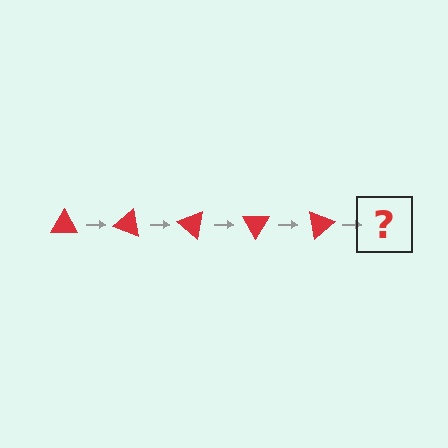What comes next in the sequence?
The next element should be a red triangle rotated 100 degrees.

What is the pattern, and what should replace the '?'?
The pattern is that the triangle rotates 20 degrees each step. The '?' should be a red triangle rotated 100 degrees.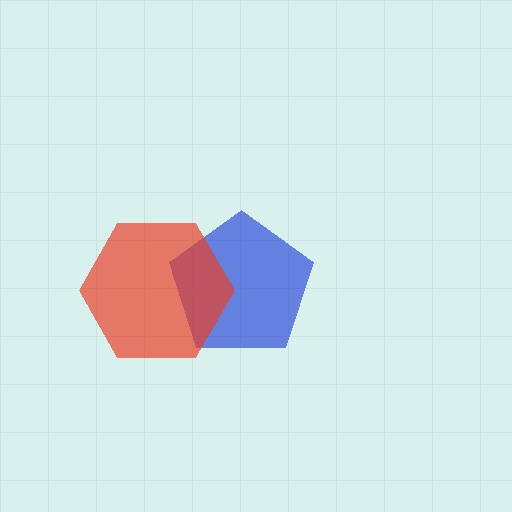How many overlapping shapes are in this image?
There are 2 overlapping shapes in the image.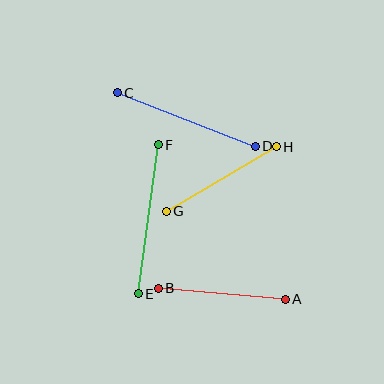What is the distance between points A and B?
The distance is approximately 128 pixels.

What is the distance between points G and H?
The distance is approximately 127 pixels.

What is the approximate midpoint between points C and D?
The midpoint is at approximately (186, 119) pixels.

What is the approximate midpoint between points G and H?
The midpoint is at approximately (221, 179) pixels.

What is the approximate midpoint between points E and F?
The midpoint is at approximately (148, 219) pixels.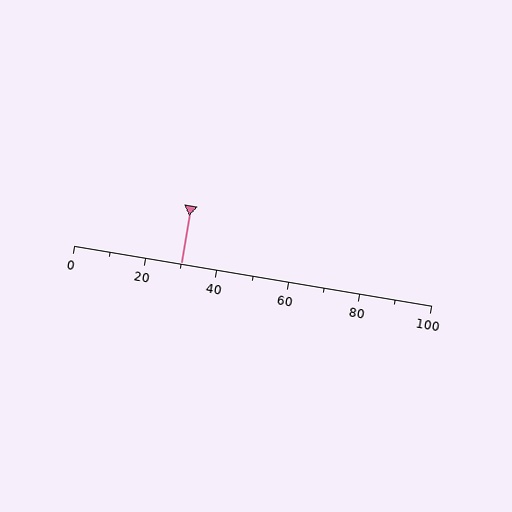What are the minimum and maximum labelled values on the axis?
The axis runs from 0 to 100.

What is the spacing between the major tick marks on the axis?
The major ticks are spaced 20 apart.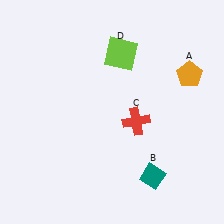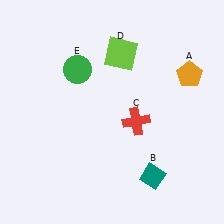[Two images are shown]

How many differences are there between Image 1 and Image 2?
There is 1 difference between the two images.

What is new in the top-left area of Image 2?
A green circle (E) was added in the top-left area of Image 2.